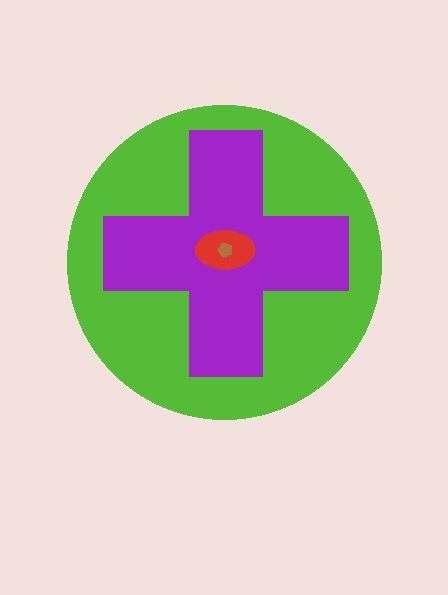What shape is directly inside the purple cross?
The red ellipse.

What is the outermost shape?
The lime circle.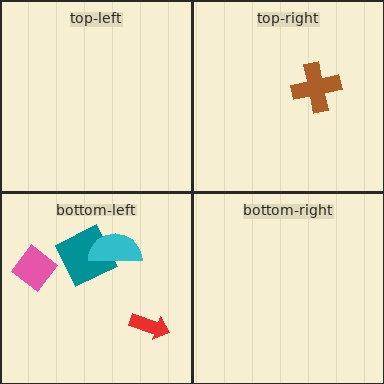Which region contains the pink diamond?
The bottom-left region.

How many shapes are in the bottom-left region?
4.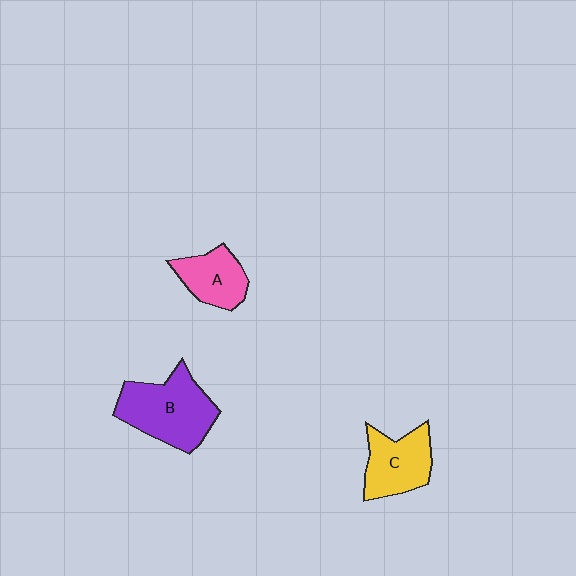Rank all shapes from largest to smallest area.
From largest to smallest: B (purple), C (yellow), A (pink).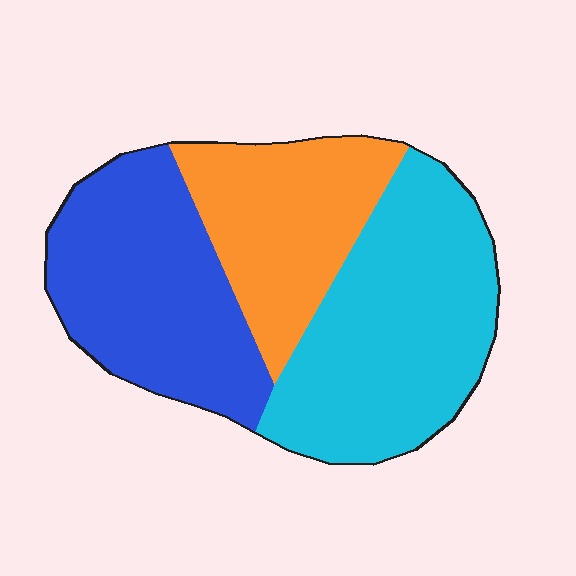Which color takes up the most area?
Cyan, at roughly 40%.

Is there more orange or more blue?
Blue.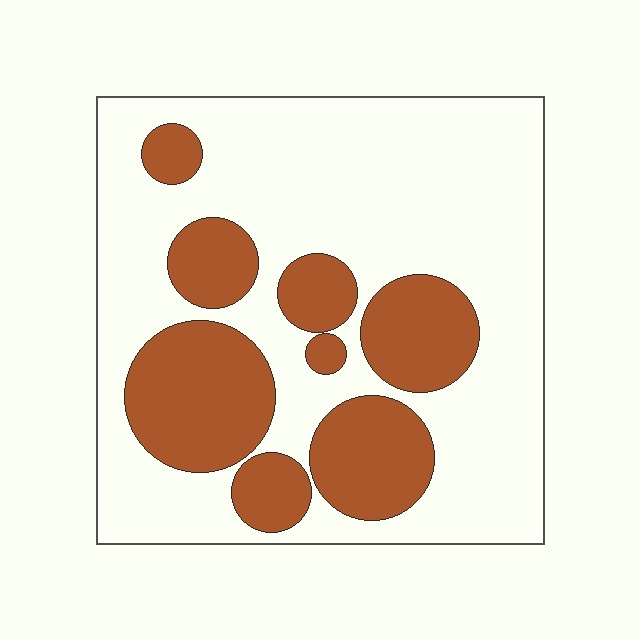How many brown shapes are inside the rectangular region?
8.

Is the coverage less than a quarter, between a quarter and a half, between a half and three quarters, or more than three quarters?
Between a quarter and a half.